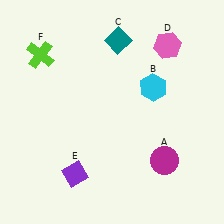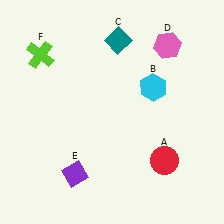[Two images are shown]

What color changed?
The circle (A) changed from magenta in Image 1 to red in Image 2.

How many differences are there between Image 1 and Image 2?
There is 1 difference between the two images.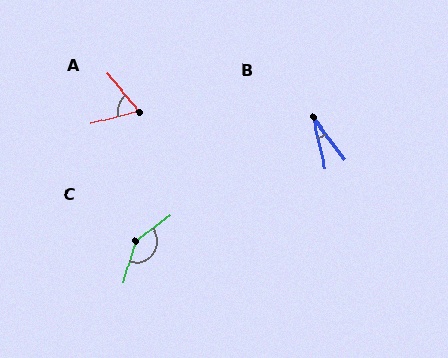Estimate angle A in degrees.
Approximately 64 degrees.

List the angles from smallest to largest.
B (23°), A (64°), C (144°).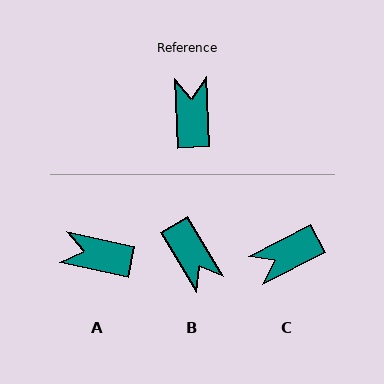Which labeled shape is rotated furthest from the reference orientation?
B, about 151 degrees away.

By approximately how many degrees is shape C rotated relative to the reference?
Approximately 114 degrees counter-clockwise.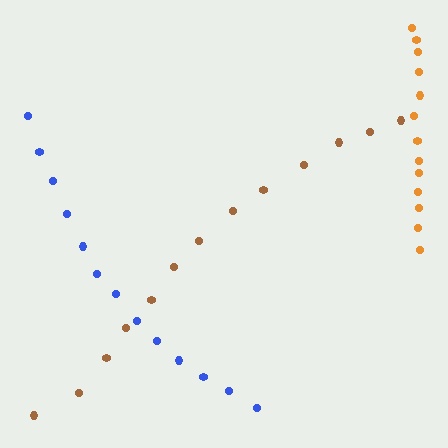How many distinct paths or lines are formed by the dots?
There are 3 distinct paths.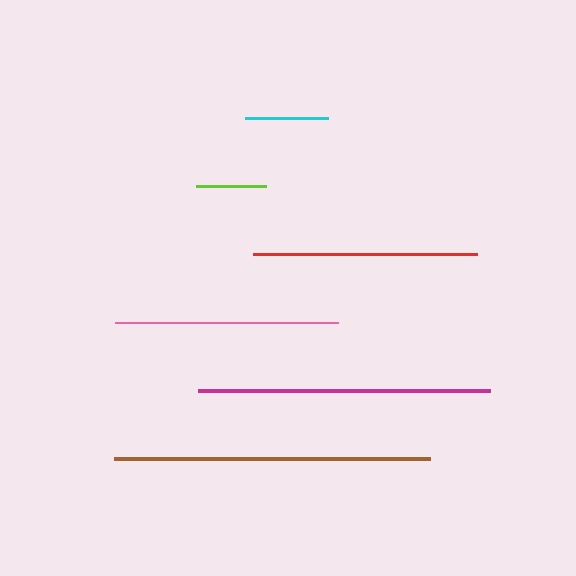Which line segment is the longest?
The brown line is the longest at approximately 316 pixels.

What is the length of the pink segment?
The pink segment is approximately 223 pixels long.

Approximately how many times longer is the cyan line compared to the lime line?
The cyan line is approximately 1.2 times the length of the lime line.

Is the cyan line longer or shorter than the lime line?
The cyan line is longer than the lime line.